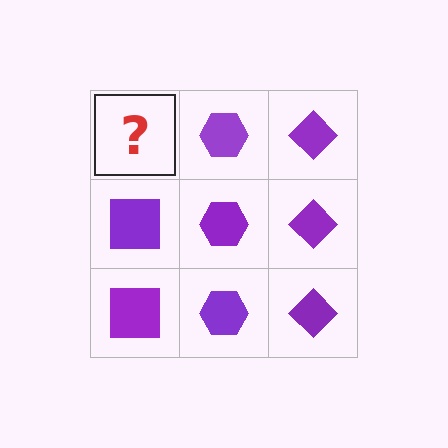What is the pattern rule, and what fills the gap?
The rule is that each column has a consistent shape. The gap should be filled with a purple square.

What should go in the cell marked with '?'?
The missing cell should contain a purple square.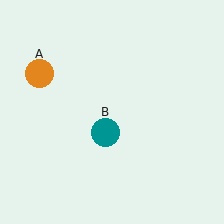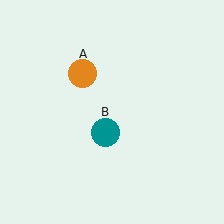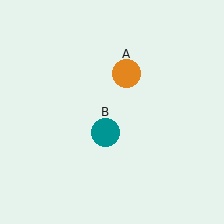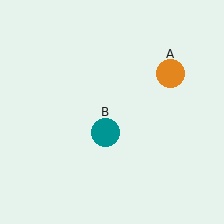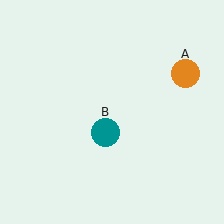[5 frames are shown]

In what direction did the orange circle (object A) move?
The orange circle (object A) moved right.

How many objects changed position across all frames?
1 object changed position: orange circle (object A).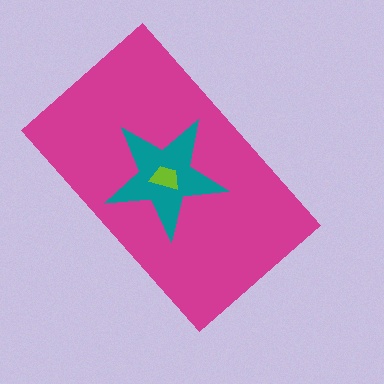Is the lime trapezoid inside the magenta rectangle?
Yes.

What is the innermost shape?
The lime trapezoid.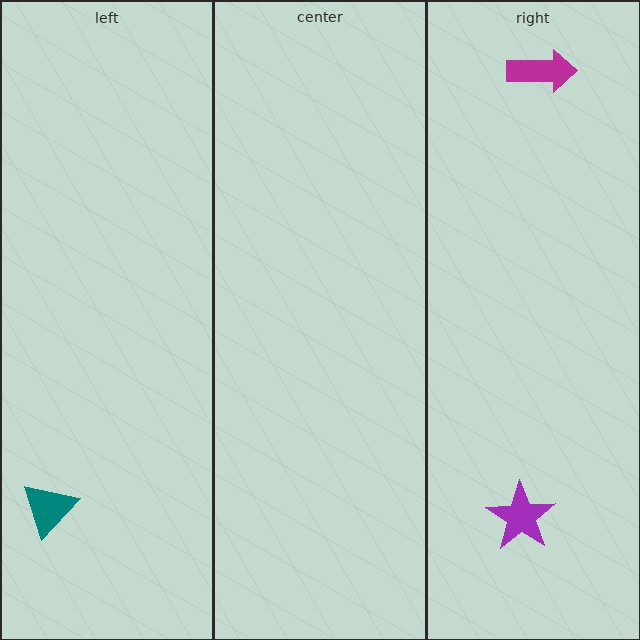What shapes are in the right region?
The purple star, the magenta arrow.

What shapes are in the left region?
The teal triangle.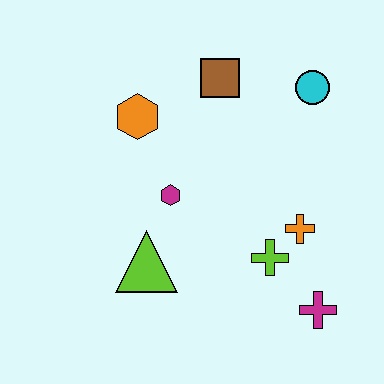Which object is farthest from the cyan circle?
The lime triangle is farthest from the cyan circle.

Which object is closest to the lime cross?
The orange cross is closest to the lime cross.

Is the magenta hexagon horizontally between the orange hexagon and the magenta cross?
Yes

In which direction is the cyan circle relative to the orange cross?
The cyan circle is above the orange cross.